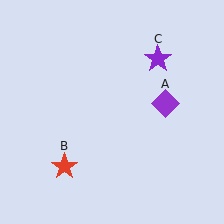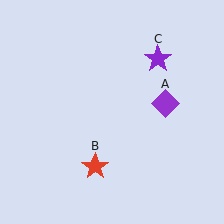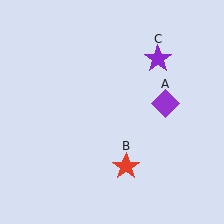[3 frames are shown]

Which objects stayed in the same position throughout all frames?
Purple diamond (object A) and purple star (object C) remained stationary.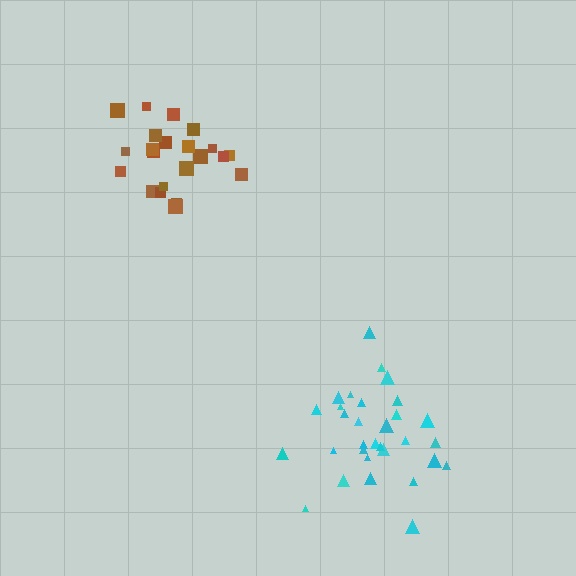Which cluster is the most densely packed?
Brown.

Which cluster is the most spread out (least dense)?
Cyan.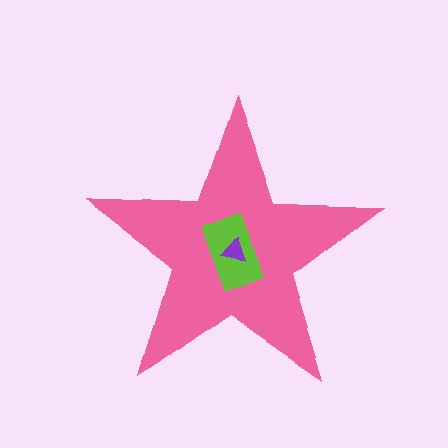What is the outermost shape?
The pink star.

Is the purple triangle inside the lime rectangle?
Yes.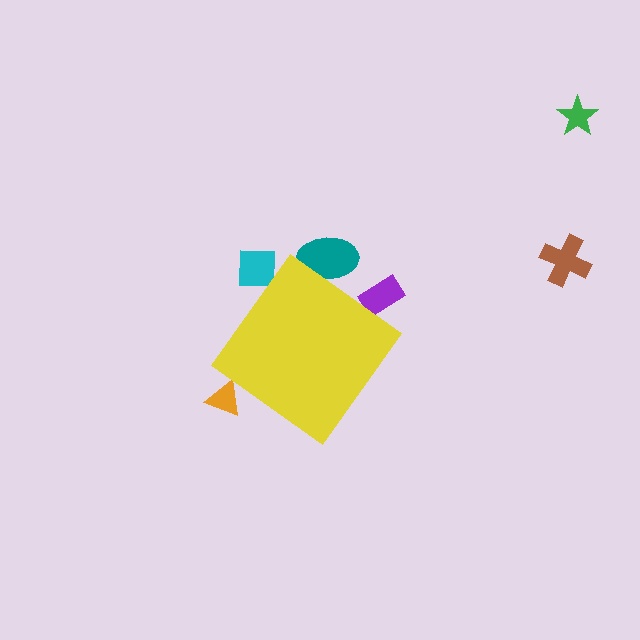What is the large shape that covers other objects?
A yellow diamond.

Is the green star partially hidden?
No, the green star is fully visible.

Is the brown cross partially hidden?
No, the brown cross is fully visible.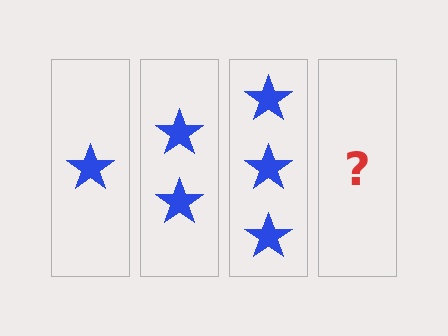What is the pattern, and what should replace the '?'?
The pattern is that each step adds one more star. The '?' should be 4 stars.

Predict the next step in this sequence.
The next step is 4 stars.